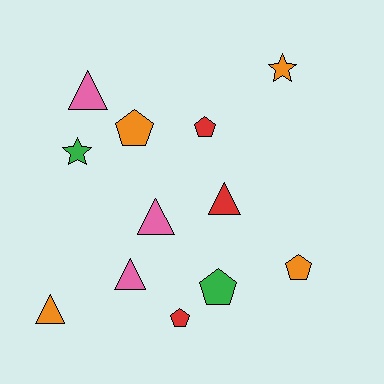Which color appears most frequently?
Orange, with 4 objects.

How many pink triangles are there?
There are 3 pink triangles.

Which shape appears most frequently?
Pentagon, with 5 objects.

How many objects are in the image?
There are 12 objects.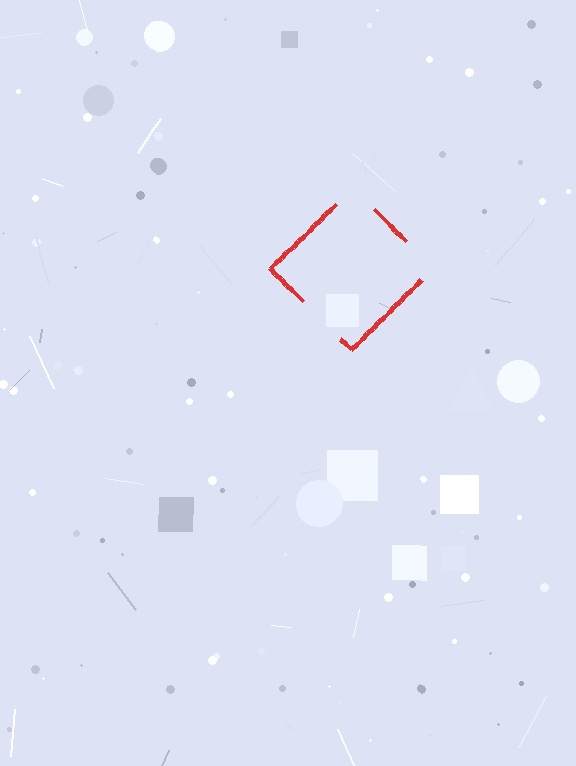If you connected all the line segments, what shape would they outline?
They would outline a diamond.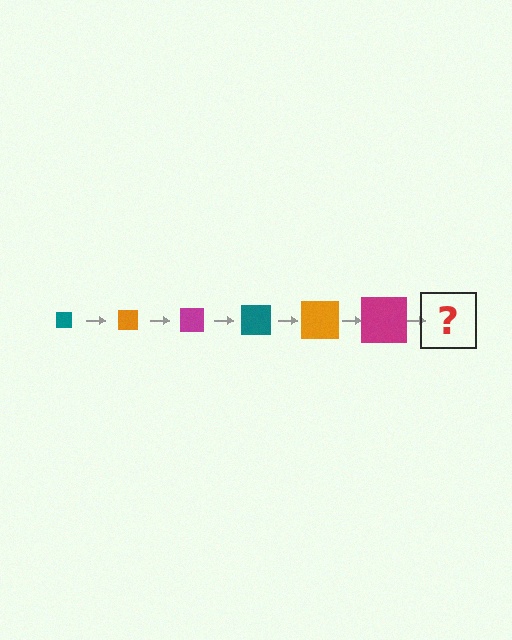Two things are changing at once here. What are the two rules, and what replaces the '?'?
The two rules are that the square grows larger each step and the color cycles through teal, orange, and magenta. The '?' should be a teal square, larger than the previous one.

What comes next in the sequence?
The next element should be a teal square, larger than the previous one.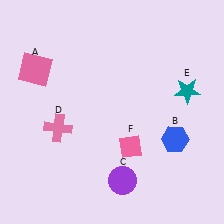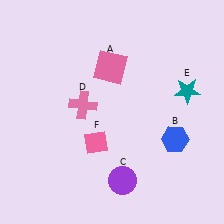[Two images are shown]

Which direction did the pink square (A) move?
The pink square (A) moved right.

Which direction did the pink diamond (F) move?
The pink diamond (F) moved left.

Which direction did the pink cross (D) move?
The pink cross (D) moved right.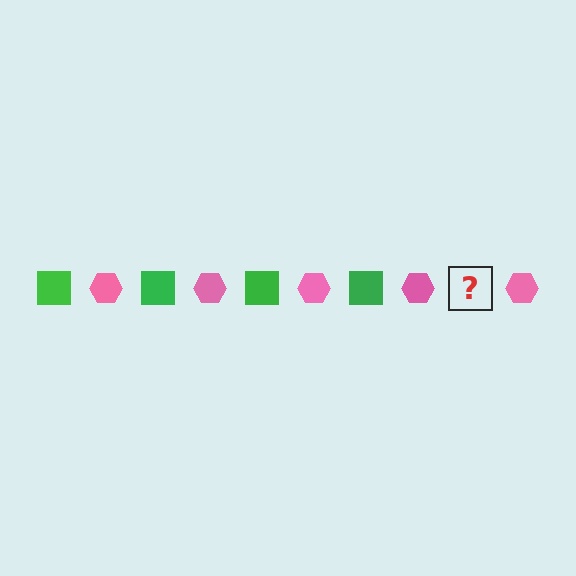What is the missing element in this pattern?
The missing element is a green square.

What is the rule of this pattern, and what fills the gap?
The rule is that the pattern alternates between green square and pink hexagon. The gap should be filled with a green square.